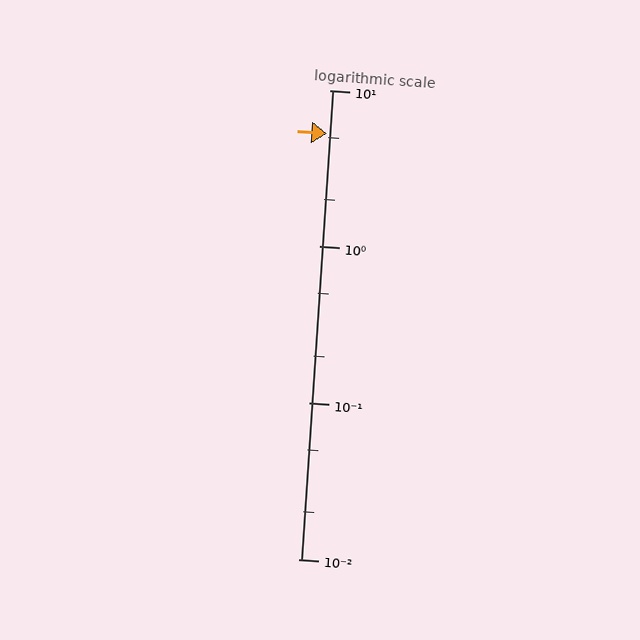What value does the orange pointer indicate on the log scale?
The pointer indicates approximately 5.3.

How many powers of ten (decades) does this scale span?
The scale spans 3 decades, from 0.01 to 10.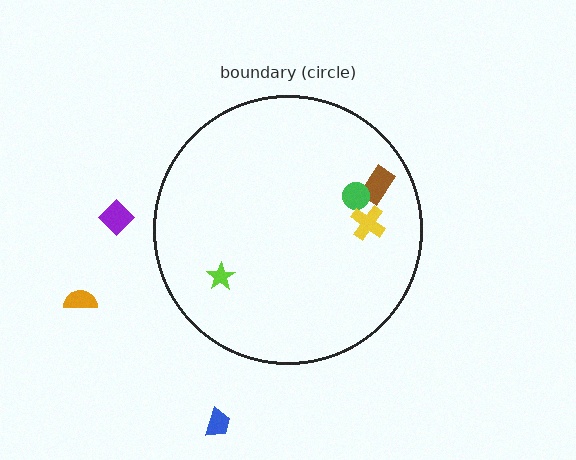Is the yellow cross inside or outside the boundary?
Inside.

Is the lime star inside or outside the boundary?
Inside.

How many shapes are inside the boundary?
4 inside, 3 outside.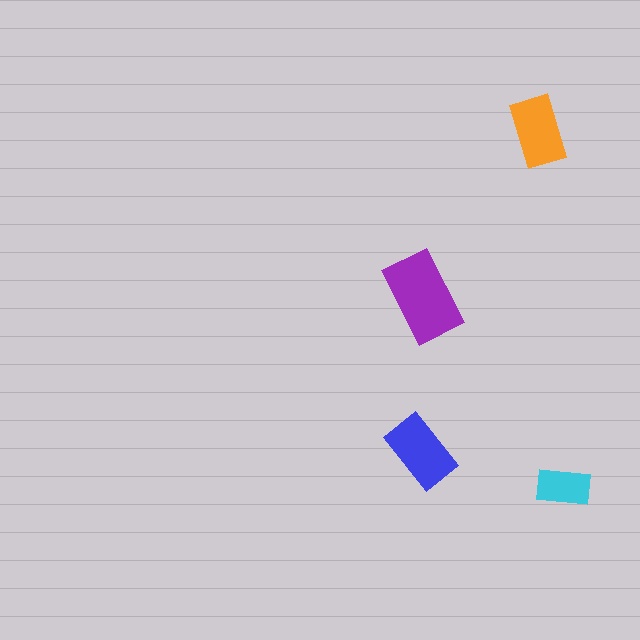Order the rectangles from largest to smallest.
the purple one, the blue one, the orange one, the cyan one.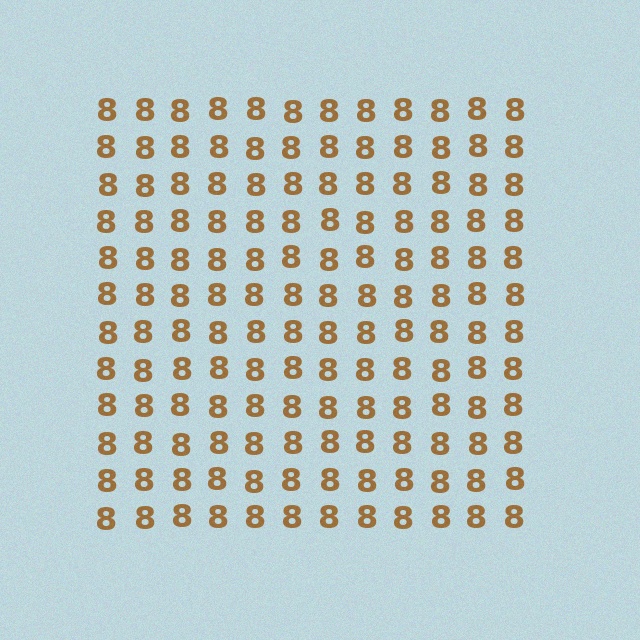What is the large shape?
The large shape is a square.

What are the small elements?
The small elements are digit 8's.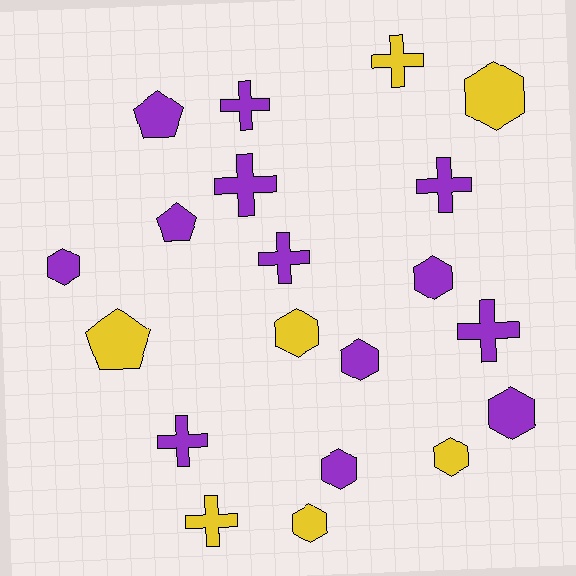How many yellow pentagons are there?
There is 1 yellow pentagon.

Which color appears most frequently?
Purple, with 13 objects.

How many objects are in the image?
There are 20 objects.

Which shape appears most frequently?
Hexagon, with 9 objects.